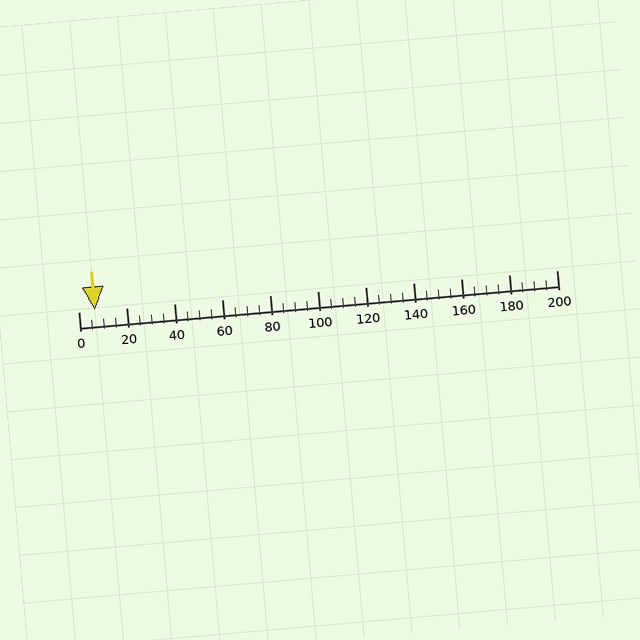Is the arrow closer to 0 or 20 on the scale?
The arrow is closer to 0.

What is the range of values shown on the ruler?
The ruler shows values from 0 to 200.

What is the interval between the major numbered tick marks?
The major tick marks are spaced 20 units apart.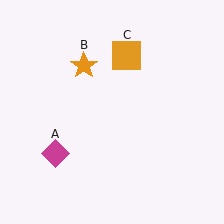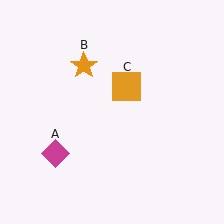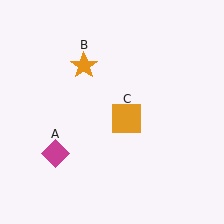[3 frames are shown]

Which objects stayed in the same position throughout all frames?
Magenta diamond (object A) and orange star (object B) remained stationary.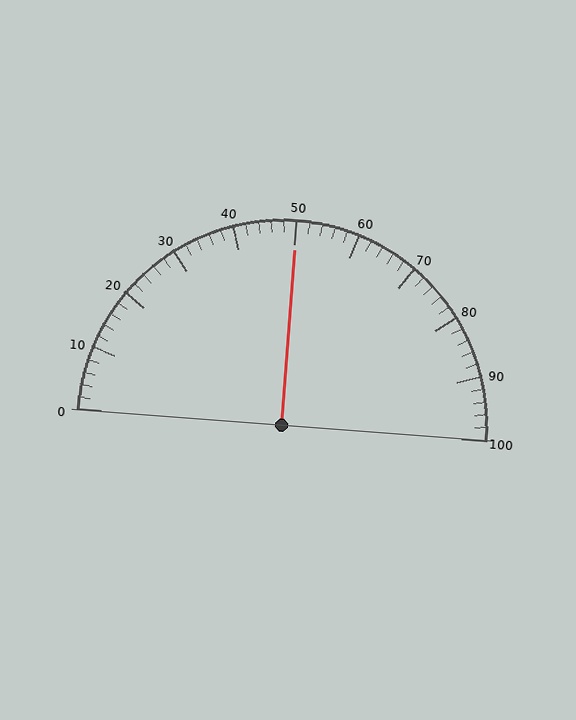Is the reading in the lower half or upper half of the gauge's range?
The reading is in the upper half of the range (0 to 100).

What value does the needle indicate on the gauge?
The needle indicates approximately 50.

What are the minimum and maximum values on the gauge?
The gauge ranges from 0 to 100.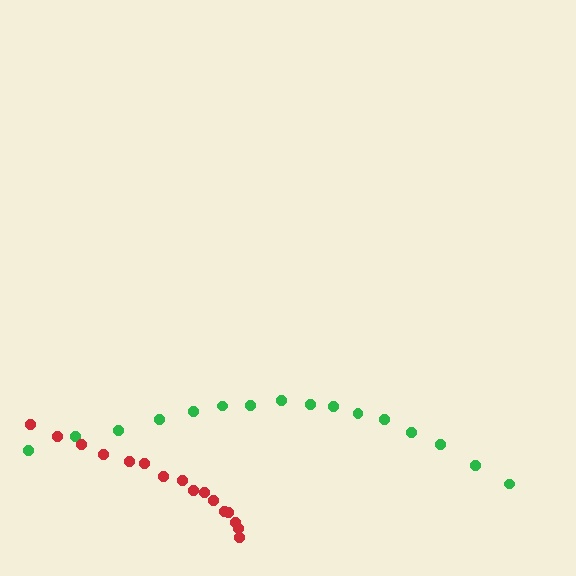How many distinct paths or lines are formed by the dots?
There are 2 distinct paths.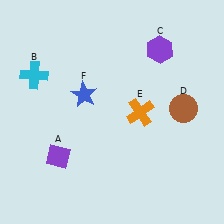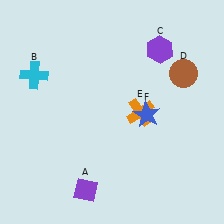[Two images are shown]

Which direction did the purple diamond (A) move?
The purple diamond (A) moved down.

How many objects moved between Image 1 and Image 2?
3 objects moved between the two images.